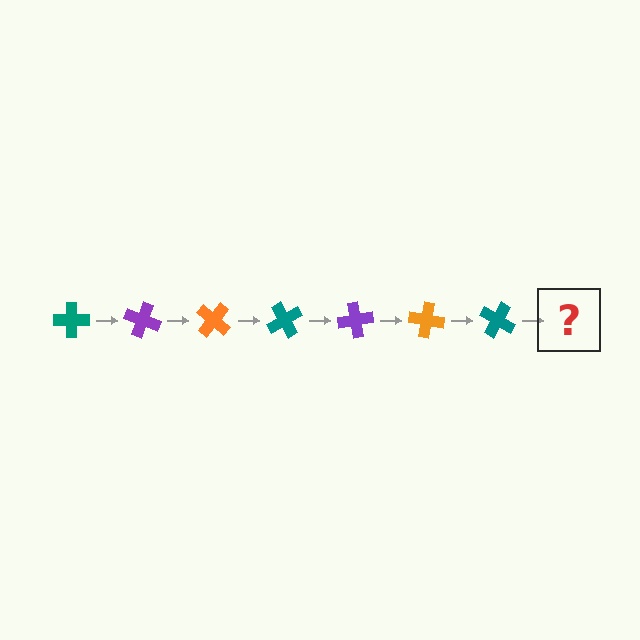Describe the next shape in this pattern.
It should be a purple cross, rotated 140 degrees from the start.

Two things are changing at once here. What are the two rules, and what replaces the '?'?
The two rules are that it rotates 20 degrees each step and the color cycles through teal, purple, and orange. The '?' should be a purple cross, rotated 140 degrees from the start.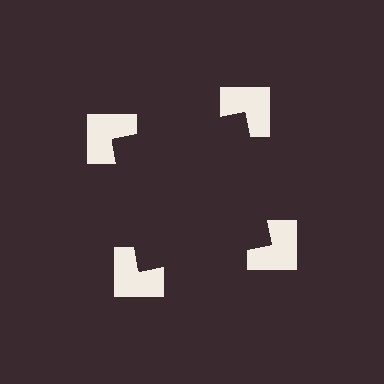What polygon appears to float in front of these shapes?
An illusory square — its edges are inferred from the aligned wedge cuts in the notched squares, not physically drawn.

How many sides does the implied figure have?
4 sides.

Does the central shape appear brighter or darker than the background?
It typically appears slightly darker than the background, even though no actual brightness change is drawn.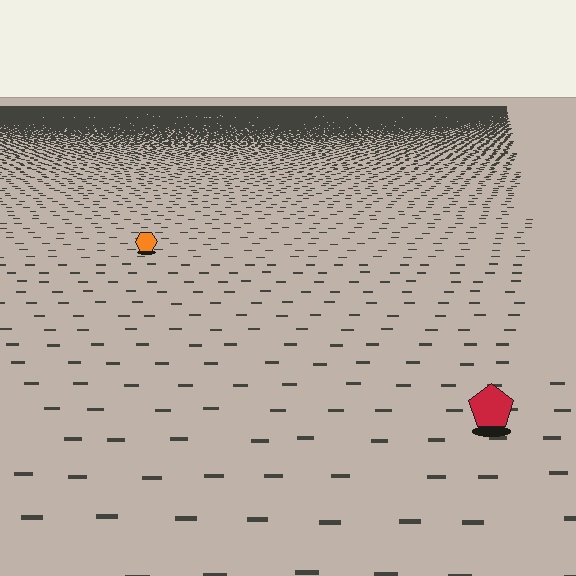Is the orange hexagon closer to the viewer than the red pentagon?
No. The red pentagon is closer — you can tell from the texture gradient: the ground texture is coarser near it.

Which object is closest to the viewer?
The red pentagon is closest. The texture marks near it are larger and more spread out.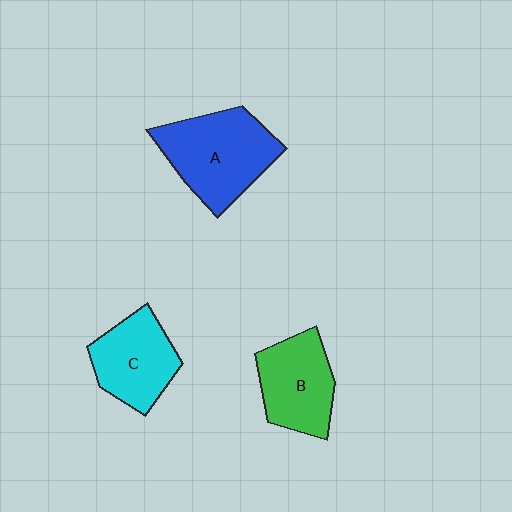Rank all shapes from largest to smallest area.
From largest to smallest: A (blue), B (green), C (cyan).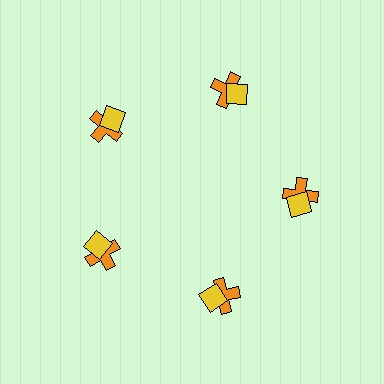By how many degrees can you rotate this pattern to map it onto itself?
The pattern maps onto itself every 72 degrees of rotation.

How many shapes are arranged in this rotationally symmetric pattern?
There are 10 shapes, arranged in 5 groups of 2.